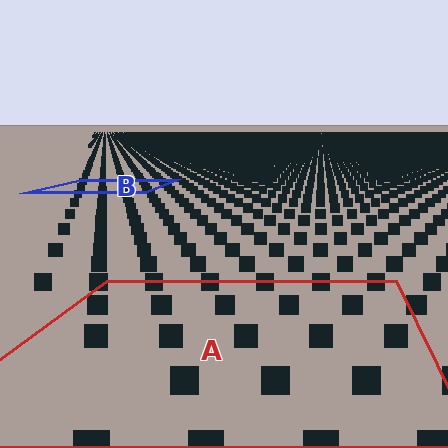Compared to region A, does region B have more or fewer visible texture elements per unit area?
Region B has more texture elements per unit area — they are packed more densely because it is farther away.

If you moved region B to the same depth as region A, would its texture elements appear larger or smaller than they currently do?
They would appear larger. At a closer depth, the same texture elements are projected at a bigger on-screen size.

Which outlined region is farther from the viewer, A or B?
Region B is farther from the viewer — the texture elements inside it appear smaller and more densely packed.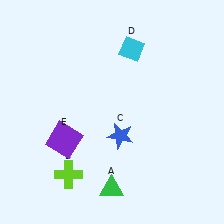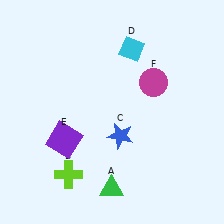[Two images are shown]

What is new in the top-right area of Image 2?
A magenta circle (F) was added in the top-right area of Image 2.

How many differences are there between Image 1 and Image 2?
There is 1 difference between the two images.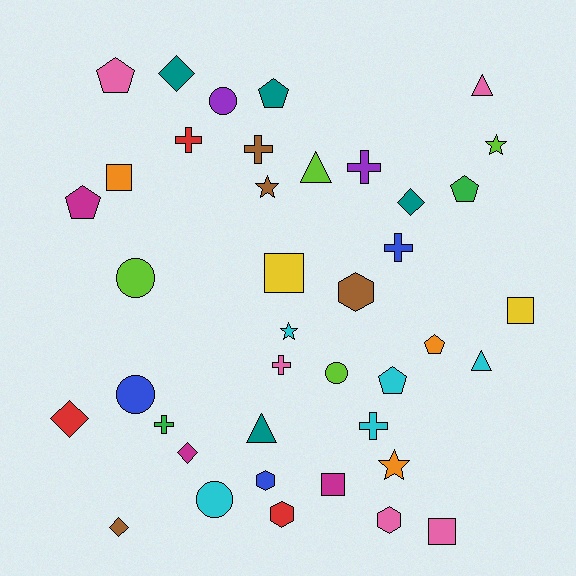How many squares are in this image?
There are 5 squares.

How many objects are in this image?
There are 40 objects.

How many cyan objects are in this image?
There are 5 cyan objects.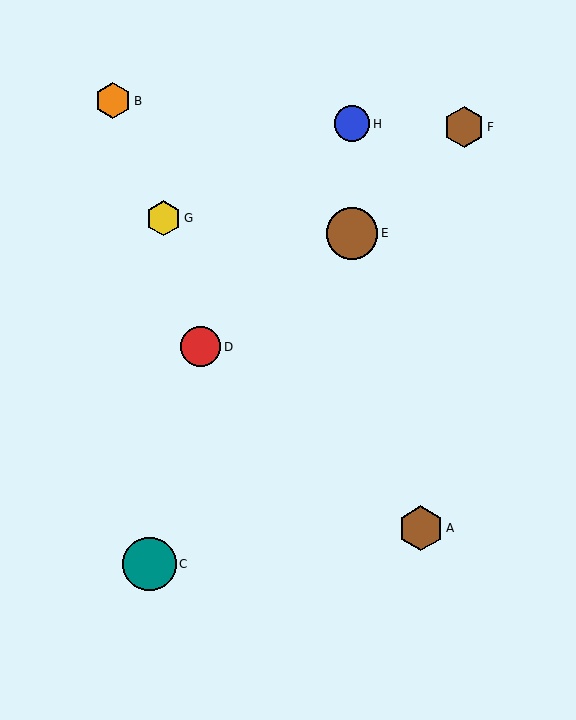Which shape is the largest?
The teal circle (labeled C) is the largest.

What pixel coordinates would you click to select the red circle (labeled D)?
Click at (201, 347) to select the red circle D.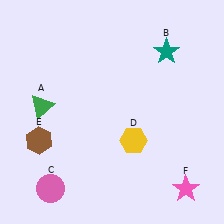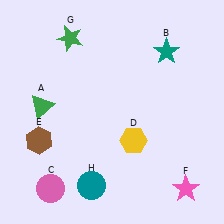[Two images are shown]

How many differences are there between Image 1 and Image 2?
There are 2 differences between the two images.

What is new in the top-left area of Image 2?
A green star (G) was added in the top-left area of Image 2.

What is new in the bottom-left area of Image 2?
A teal circle (H) was added in the bottom-left area of Image 2.